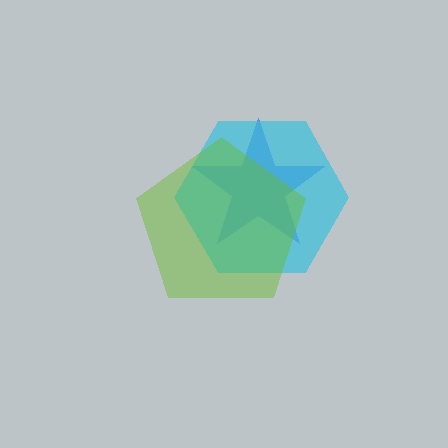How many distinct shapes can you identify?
There are 3 distinct shapes: a blue star, a cyan hexagon, a lime pentagon.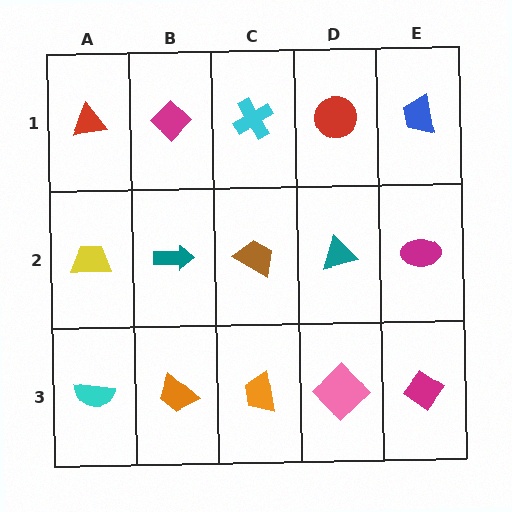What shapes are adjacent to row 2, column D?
A red circle (row 1, column D), a pink diamond (row 3, column D), a brown trapezoid (row 2, column C), a magenta ellipse (row 2, column E).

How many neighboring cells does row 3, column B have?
3.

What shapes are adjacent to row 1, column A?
A yellow trapezoid (row 2, column A), a magenta diamond (row 1, column B).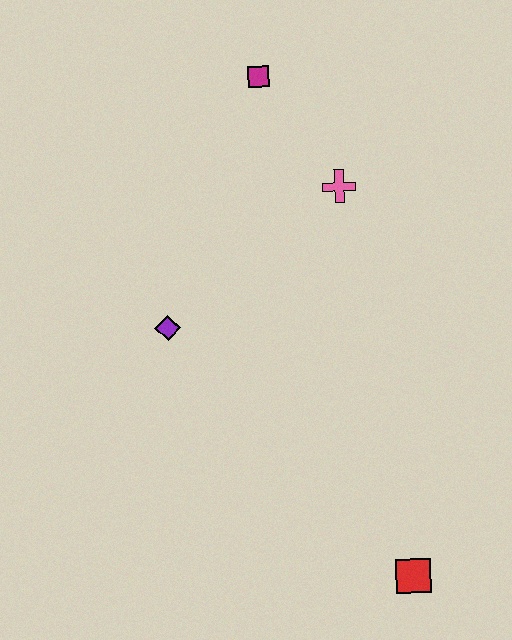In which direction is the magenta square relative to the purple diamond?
The magenta square is above the purple diamond.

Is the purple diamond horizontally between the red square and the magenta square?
No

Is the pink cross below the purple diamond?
No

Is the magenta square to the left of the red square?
Yes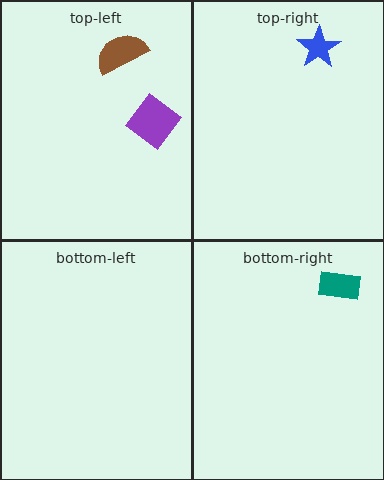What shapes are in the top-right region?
The blue star.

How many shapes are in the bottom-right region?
1.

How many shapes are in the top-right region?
1.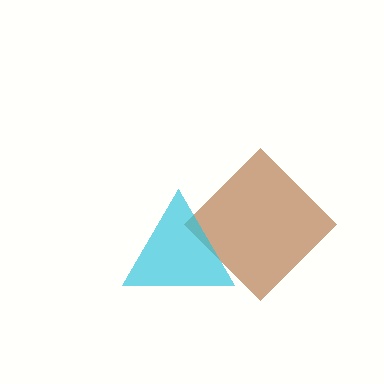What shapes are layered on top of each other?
The layered shapes are: a brown diamond, a cyan triangle.